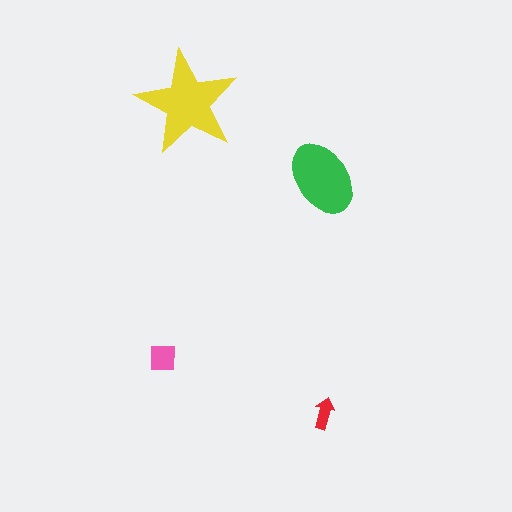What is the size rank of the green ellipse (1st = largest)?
2nd.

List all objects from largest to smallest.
The yellow star, the green ellipse, the pink square, the red arrow.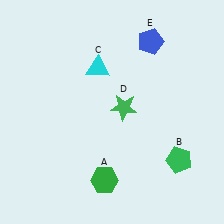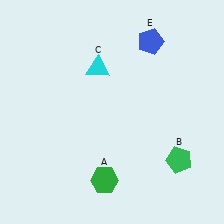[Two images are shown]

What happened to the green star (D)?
The green star (D) was removed in Image 2. It was in the top-right area of Image 1.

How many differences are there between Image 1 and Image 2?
There is 1 difference between the two images.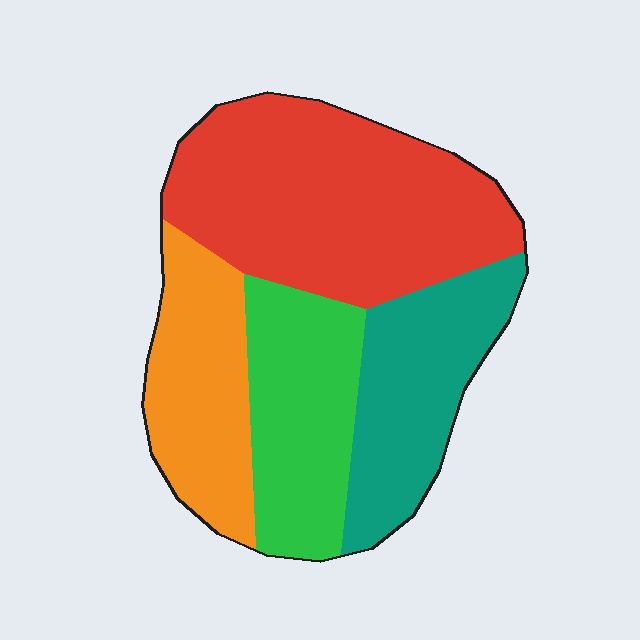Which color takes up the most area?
Red, at roughly 40%.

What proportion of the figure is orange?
Orange takes up less than a quarter of the figure.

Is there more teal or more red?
Red.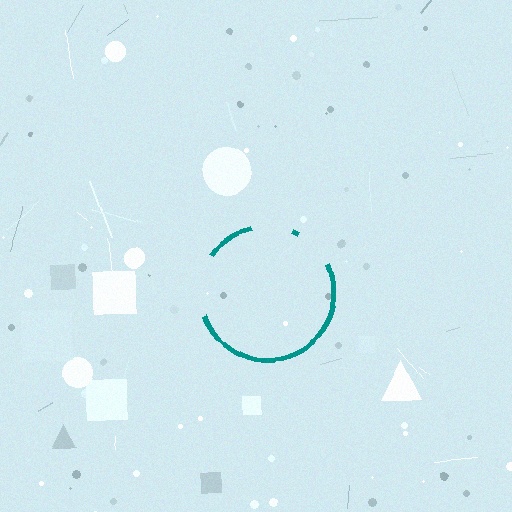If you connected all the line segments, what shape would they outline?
They would outline a circle.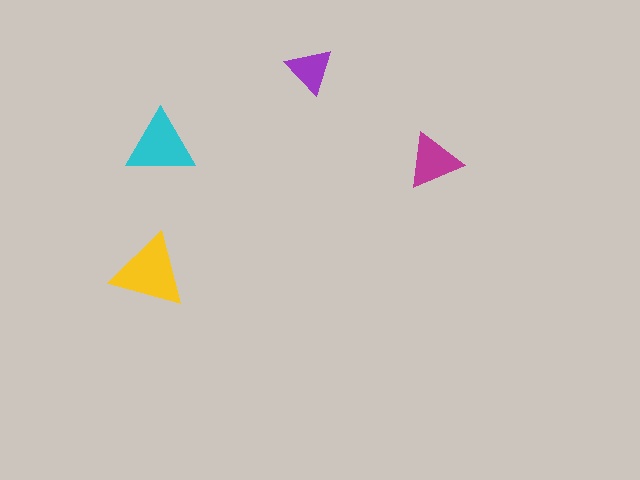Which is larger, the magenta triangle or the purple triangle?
The magenta one.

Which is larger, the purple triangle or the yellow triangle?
The yellow one.